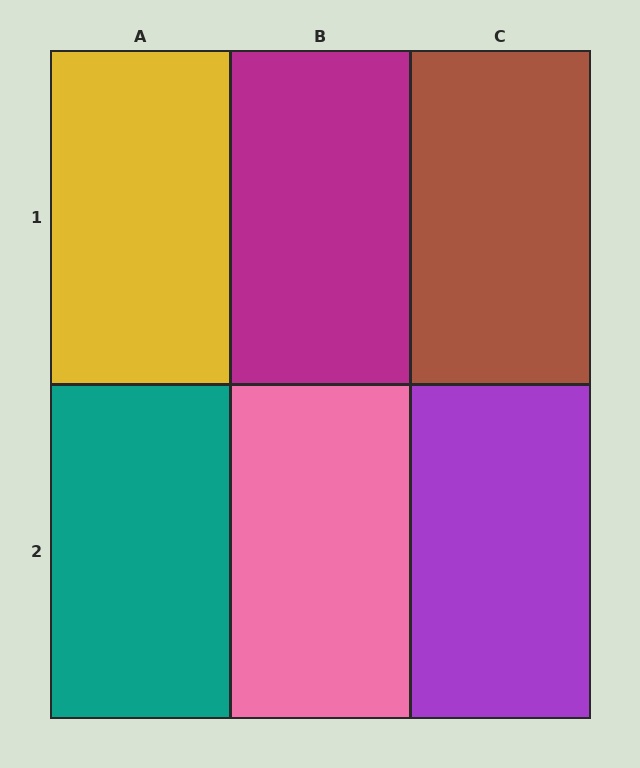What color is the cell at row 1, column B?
Magenta.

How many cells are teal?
1 cell is teal.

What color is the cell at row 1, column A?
Yellow.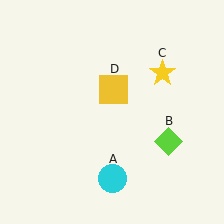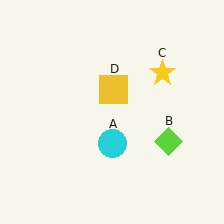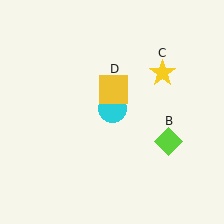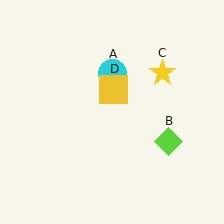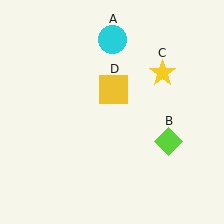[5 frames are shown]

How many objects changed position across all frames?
1 object changed position: cyan circle (object A).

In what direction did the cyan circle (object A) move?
The cyan circle (object A) moved up.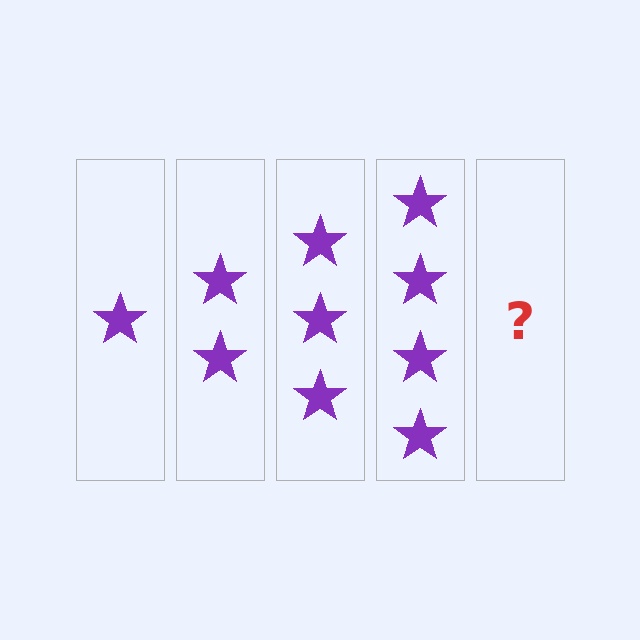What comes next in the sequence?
The next element should be 5 stars.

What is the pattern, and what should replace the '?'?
The pattern is that each step adds one more star. The '?' should be 5 stars.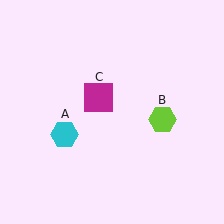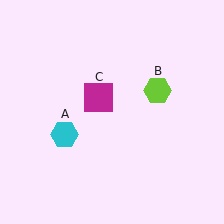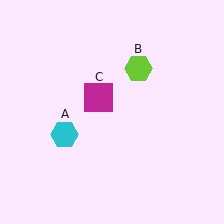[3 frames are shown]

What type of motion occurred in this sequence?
The lime hexagon (object B) rotated counterclockwise around the center of the scene.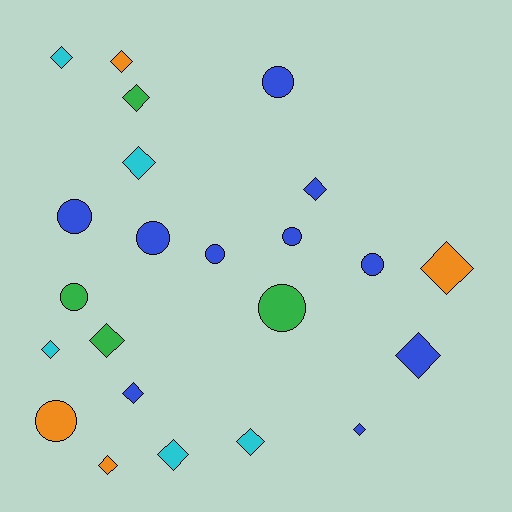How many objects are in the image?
There are 23 objects.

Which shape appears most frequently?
Diamond, with 14 objects.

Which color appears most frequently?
Blue, with 10 objects.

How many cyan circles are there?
There are no cyan circles.